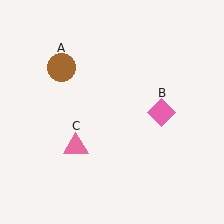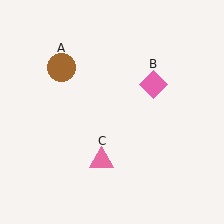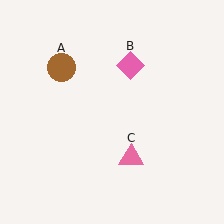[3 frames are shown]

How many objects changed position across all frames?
2 objects changed position: pink diamond (object B), pink triangle (object C).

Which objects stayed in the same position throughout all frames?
Brown circle (object A) remained stationary.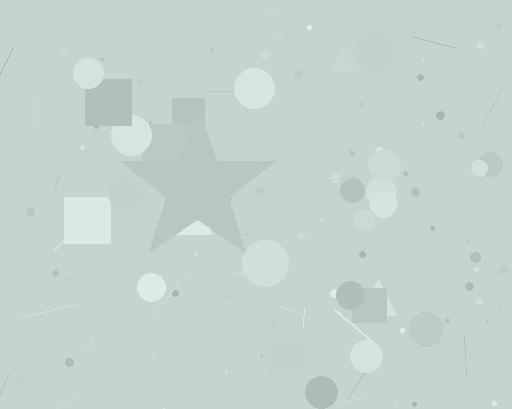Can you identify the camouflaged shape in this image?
The camouflaged shape is a star.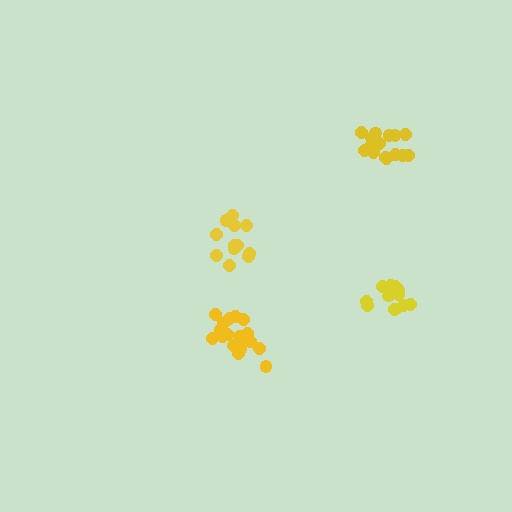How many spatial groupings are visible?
There are 4 spatial groupings.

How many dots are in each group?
Group 1: 12 dots, Group 2: 15 dots, Group 3: 18 dots, Group 4: 13 dots (58 total).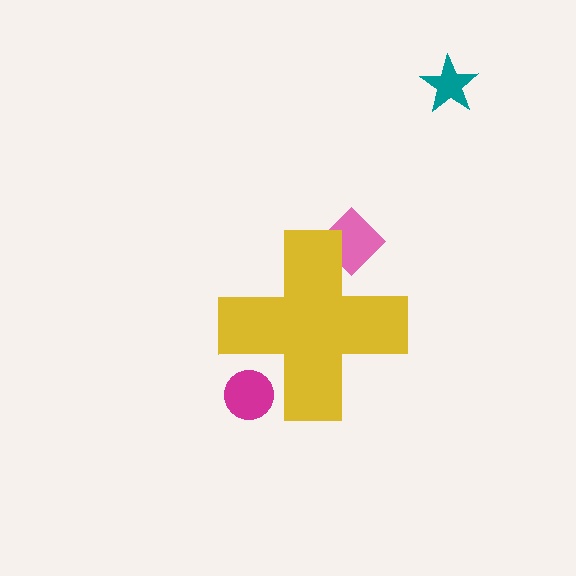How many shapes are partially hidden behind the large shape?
2 shapes are partially hidden.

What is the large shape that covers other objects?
A yellow cross.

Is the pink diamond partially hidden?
Yes, the pink diamond is partially hidden behind the yellow cross.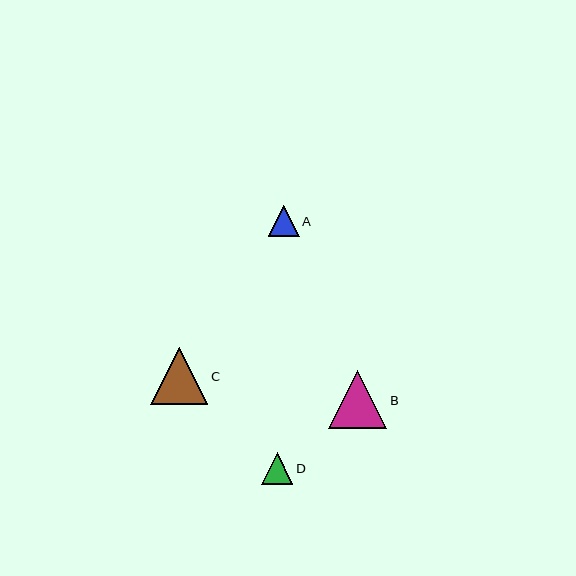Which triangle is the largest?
Triangle B is the largest with a size of approximately 58 pixels.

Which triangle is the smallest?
Triangle A is the smallest with a size of approximately 31 pixels.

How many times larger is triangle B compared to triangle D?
Triangle B is approximately 1.9 times the size of triangle D.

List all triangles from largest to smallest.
From largest to smallest: B, C, D, A.